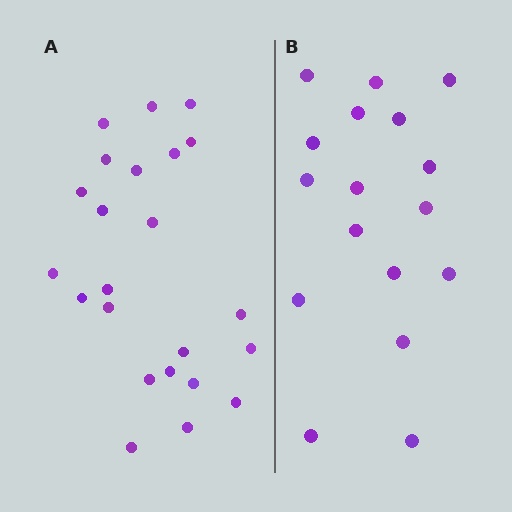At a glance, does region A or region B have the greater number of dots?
Region A (the left region) has more dots.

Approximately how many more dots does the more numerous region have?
Region A has about 6 more dots than region B.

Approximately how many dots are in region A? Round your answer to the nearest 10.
About 20 dots. (The exact count is 23, which rounds to 20.)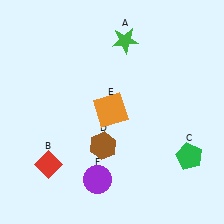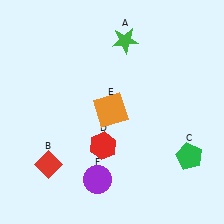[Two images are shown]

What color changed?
The hexagon (D) changed from brown in Image 1 to red in Image 2.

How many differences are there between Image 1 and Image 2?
There is 1 difference between the two images.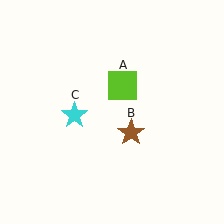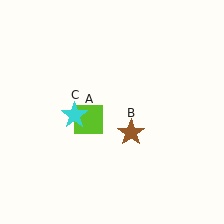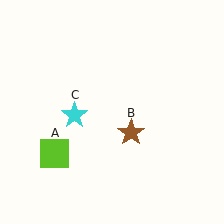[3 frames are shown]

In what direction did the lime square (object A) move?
The lime square (object A) moved down and to the left.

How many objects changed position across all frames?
1 object changed position: lime square (object A).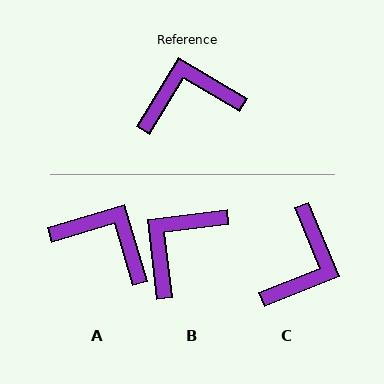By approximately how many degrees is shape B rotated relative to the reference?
Approximately 38 degrees counter-clockwise.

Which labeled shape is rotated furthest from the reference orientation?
C, about 127 degrees away.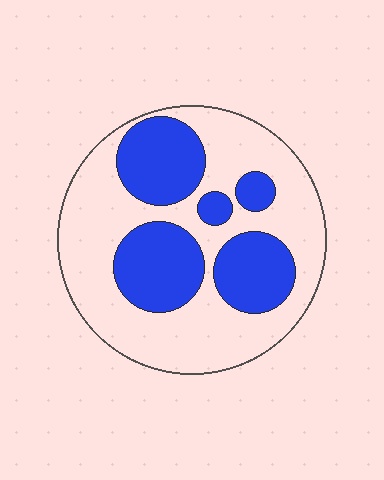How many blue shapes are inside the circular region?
5.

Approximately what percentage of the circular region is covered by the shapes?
Approximately 35%.